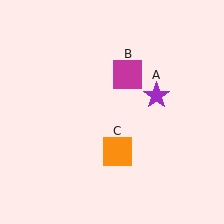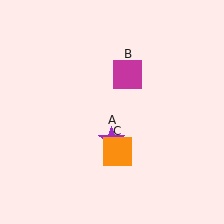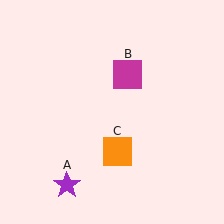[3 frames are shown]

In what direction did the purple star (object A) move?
The purple star (object A) moved down and to the left.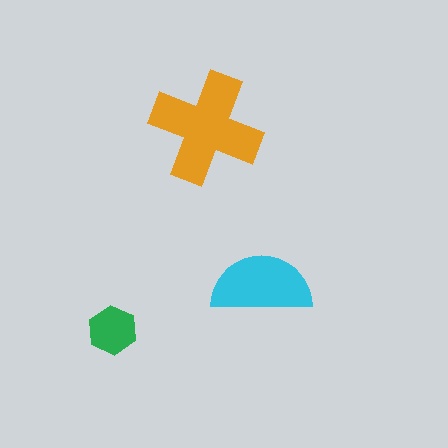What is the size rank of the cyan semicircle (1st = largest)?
2nd.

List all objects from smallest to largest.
The green hexagon, the cyan semicircle, the orange cross.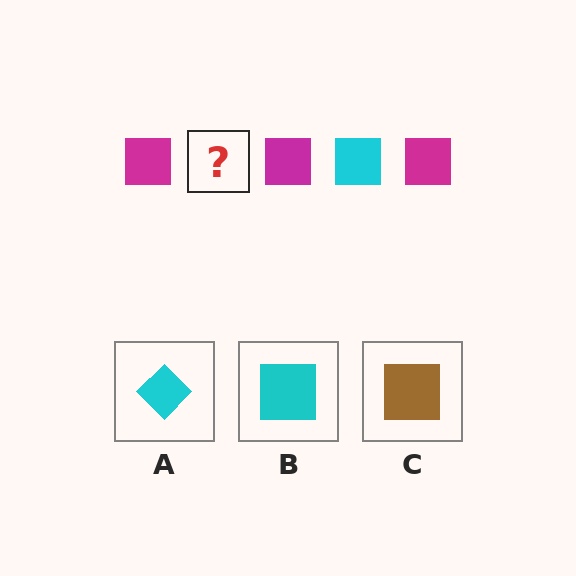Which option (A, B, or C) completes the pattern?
B.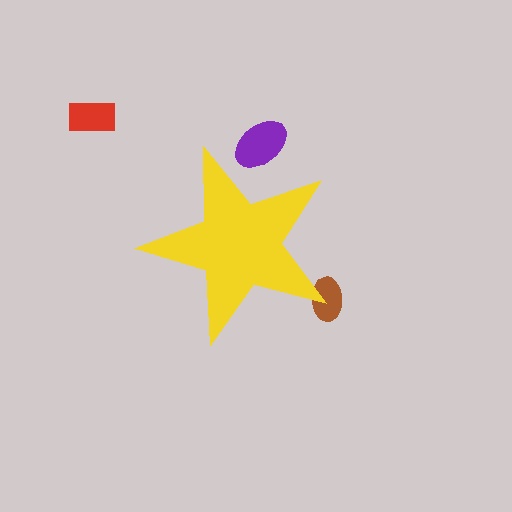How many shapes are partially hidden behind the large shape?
2 shapes are partially hidden.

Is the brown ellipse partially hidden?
Yes, the brown ellipse is partially hidden behind the yellow star.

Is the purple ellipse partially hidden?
Yes, the purple ellipse is partially hidden behind the yellow star.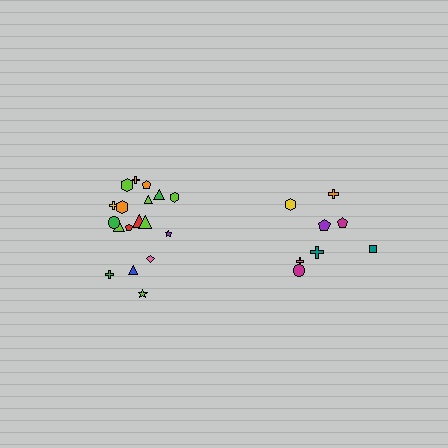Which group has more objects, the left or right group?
The left group.